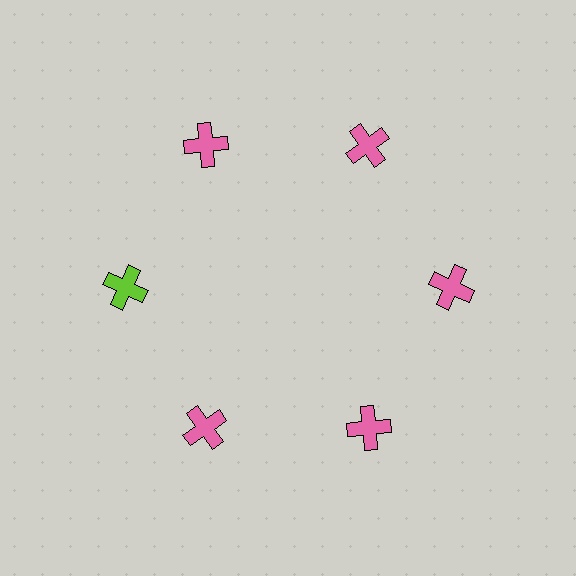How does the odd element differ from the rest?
It has a different color: lime instead of pink.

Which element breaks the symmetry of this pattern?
The lime cross at roughly the 9 o'clock position breaks the symmetry. All other shapes are pink crosses.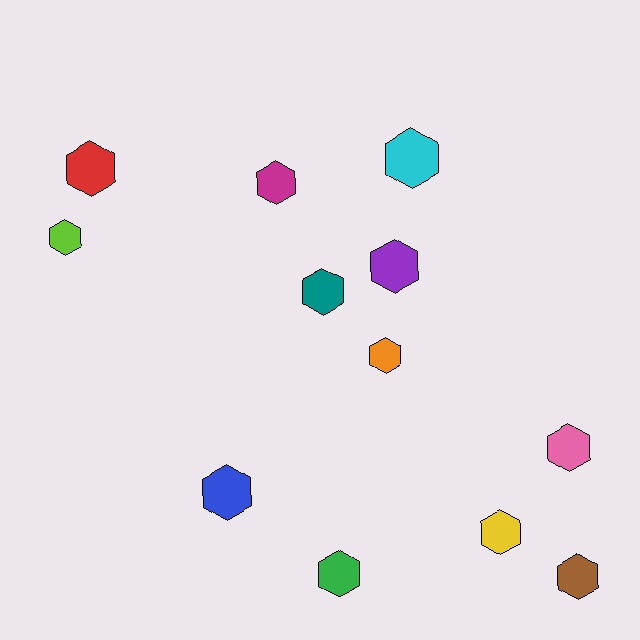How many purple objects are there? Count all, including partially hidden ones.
There is 1 purple object.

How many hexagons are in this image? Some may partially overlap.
There are 12 hexagons.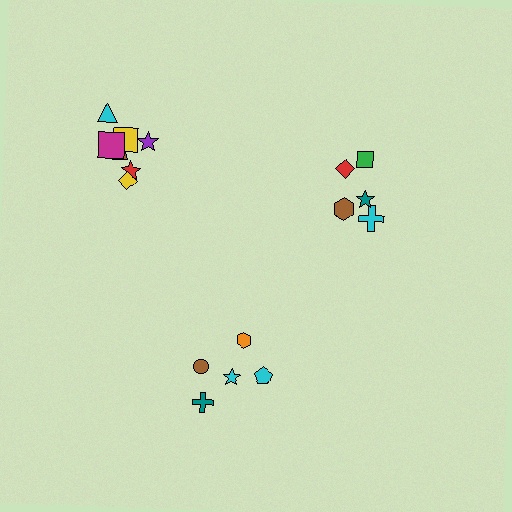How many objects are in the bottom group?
There are 5 objects.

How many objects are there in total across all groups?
There are 17 objects.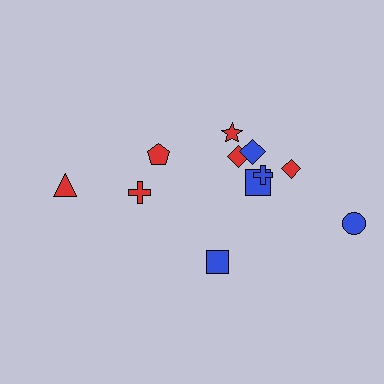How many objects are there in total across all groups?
There are 11 objects.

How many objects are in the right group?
There are 8 objects.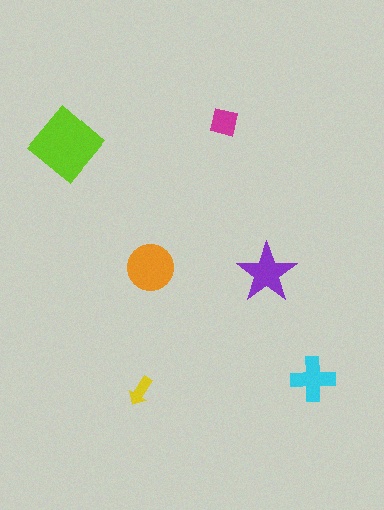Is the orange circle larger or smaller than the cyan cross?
Larger.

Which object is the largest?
The lime diamond.